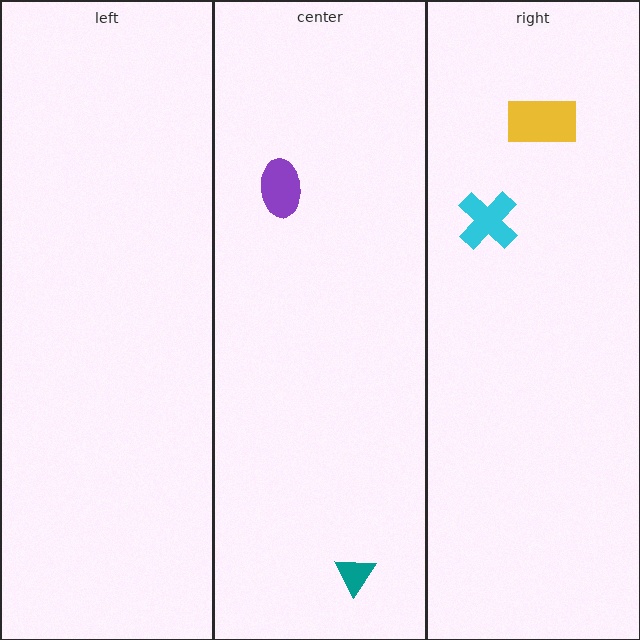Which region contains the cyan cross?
The right region.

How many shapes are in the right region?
2.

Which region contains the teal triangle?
The center region.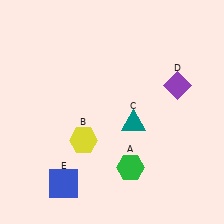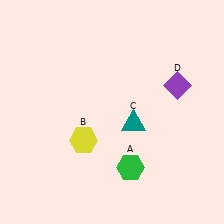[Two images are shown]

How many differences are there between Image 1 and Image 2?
There is 1 difference between the two images.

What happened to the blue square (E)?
The blue square (E) was removed in Image 2. It was in the bottom-left area of Image 1.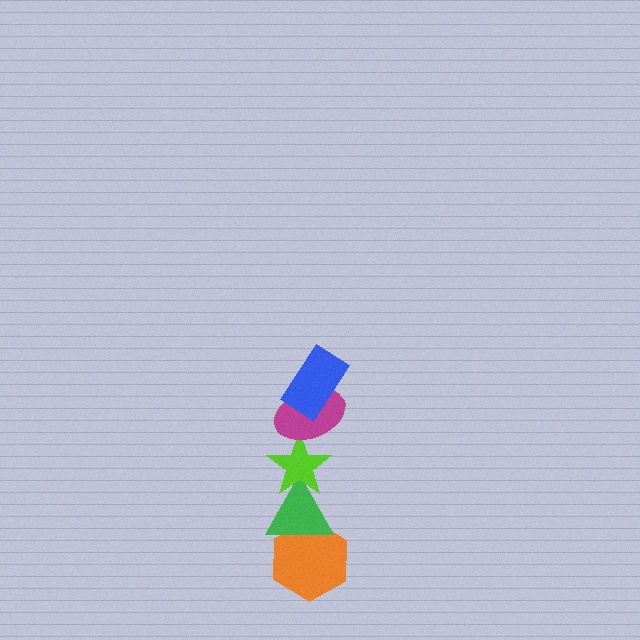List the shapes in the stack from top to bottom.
From top to bottom: the blue rectangle, the magenta ellipse, the lime star, the green triangle, the orange hexagon.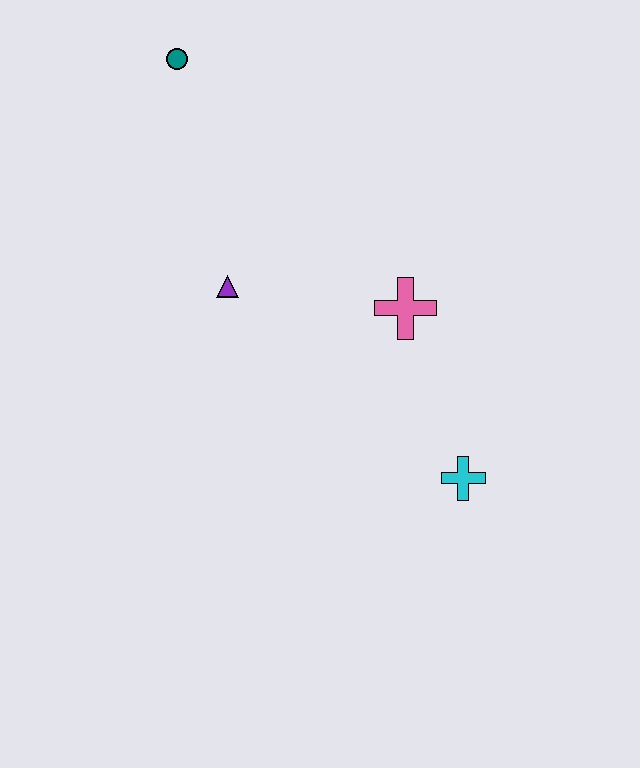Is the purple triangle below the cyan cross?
No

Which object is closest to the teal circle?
The purple triangle is closest to the teal circle.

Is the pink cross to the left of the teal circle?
No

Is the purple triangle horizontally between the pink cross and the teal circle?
Yes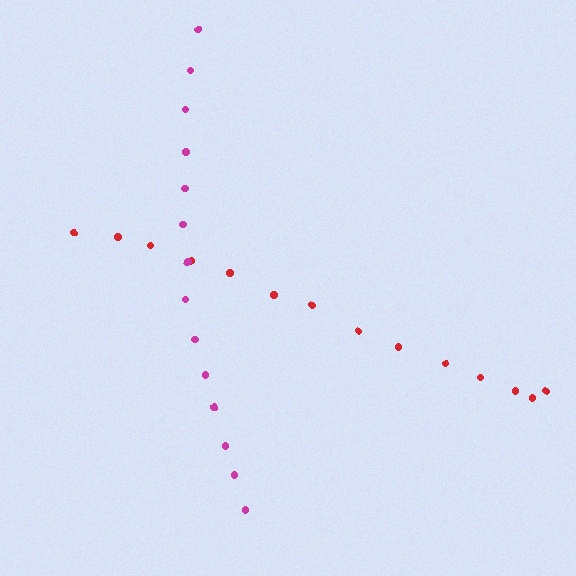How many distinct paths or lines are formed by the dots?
There are 2 distinct paths.